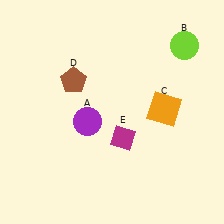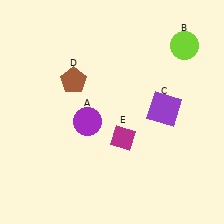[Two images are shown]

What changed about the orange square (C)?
In Image 1, C is orange. In Image 2, it changed to purple.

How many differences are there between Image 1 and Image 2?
There is 1 difference between the two images.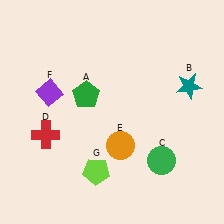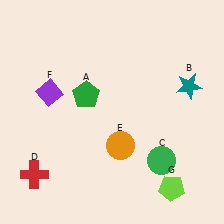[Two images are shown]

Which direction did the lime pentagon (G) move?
The lime pentagon (G) moved right.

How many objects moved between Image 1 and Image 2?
2 objects moved between the two images.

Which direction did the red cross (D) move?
The red cross (D) moved down.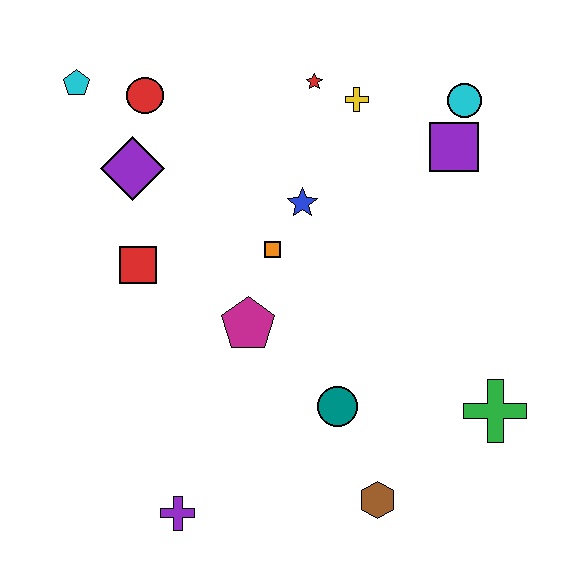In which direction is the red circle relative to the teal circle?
The red circle is above the teal circle.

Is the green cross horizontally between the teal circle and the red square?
No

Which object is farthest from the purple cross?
The cyan circle is farthest from the purple cross.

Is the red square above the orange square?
No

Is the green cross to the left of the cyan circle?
No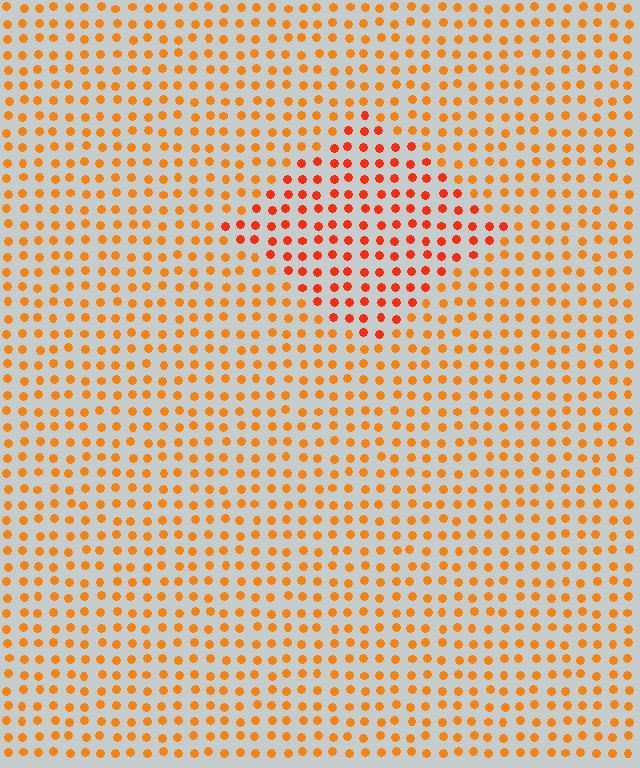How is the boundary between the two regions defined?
The boundary is defined purely by a slight shift in hue (about 22 degrees). Spacing, size, and orientation are identical on both sides.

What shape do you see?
I see a diamond.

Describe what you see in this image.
The image is filled with small orange elements in a uniform arrangement. A diamond-shaped region is visible where the elements are tinted to a slightly different hue, forming a subtle color boundary.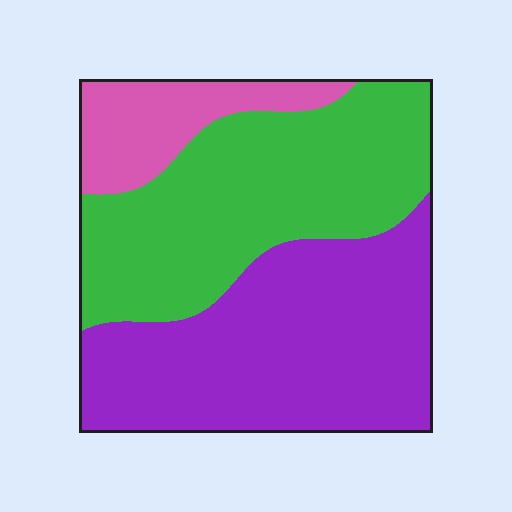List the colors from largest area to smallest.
From largest to smallest: purple, green, pink.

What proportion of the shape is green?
Green covers 41% of the shape.